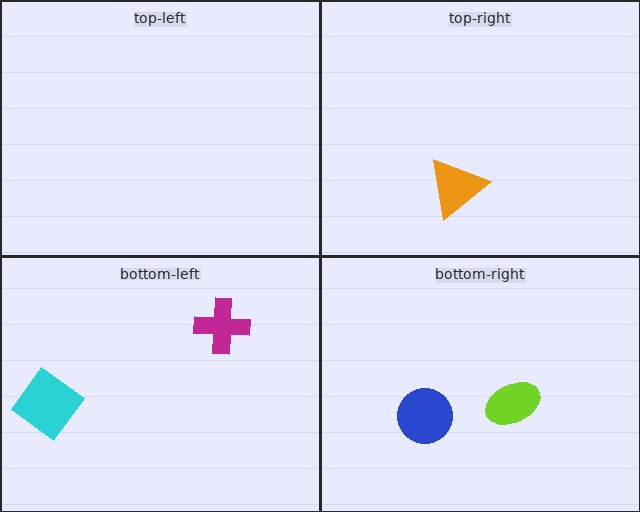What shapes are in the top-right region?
The orange triangle.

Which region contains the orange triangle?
The top-right region.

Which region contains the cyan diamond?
The bottom-left region.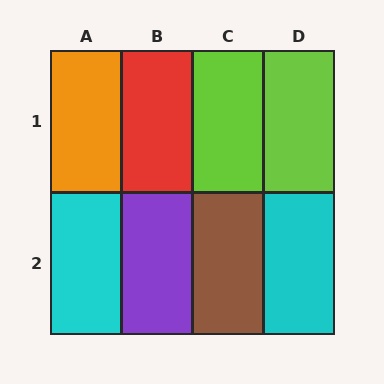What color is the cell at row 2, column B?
Purple.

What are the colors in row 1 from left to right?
Orange, red, lime, lime.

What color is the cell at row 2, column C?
Brown.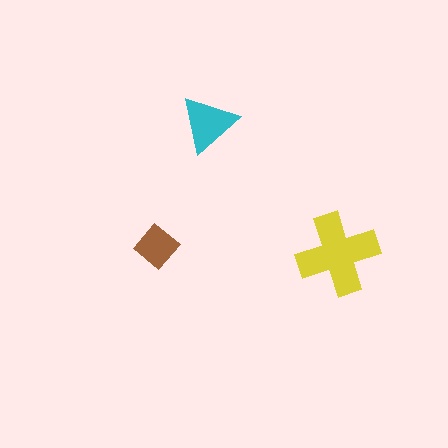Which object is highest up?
The cyan triangle is topmost.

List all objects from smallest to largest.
The brown diamond, the cyan triangle, the yellow cross.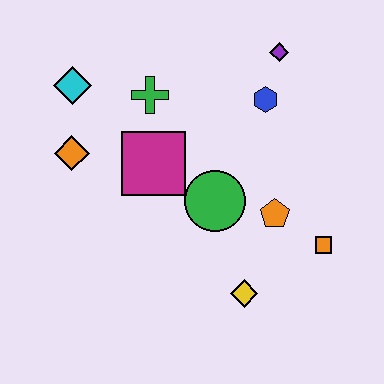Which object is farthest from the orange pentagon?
The cyan diamond is farthest from the orange pentagon.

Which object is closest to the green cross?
The magenta square is closest to the green cross.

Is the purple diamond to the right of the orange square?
No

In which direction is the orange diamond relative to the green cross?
The orange diamond is to the left of the green cross.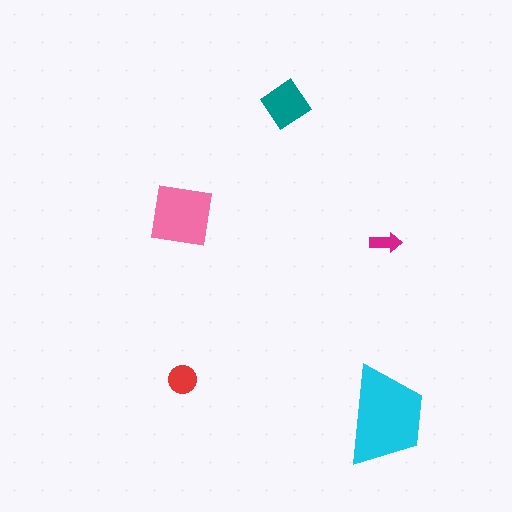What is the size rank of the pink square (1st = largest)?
2nd.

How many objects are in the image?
There are 5 objects in the image.